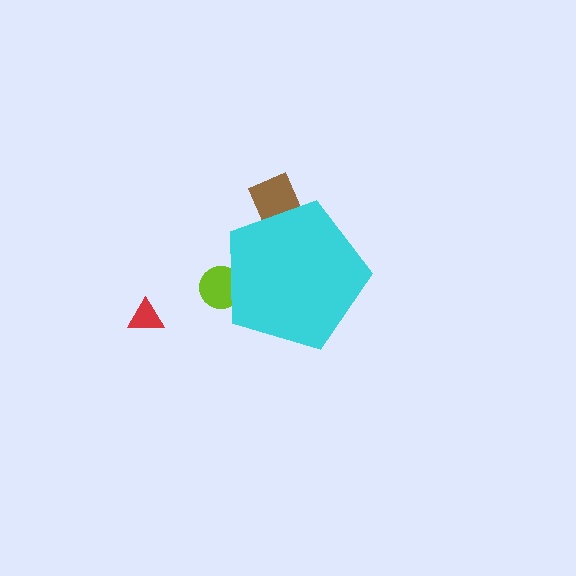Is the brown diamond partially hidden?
Yes, the brown diamond is partially hidden behind the cyan pentagon.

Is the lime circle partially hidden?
Yes, the lime circle is partially hidden behind the cyan pentagon.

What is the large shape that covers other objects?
A cyan pentagon.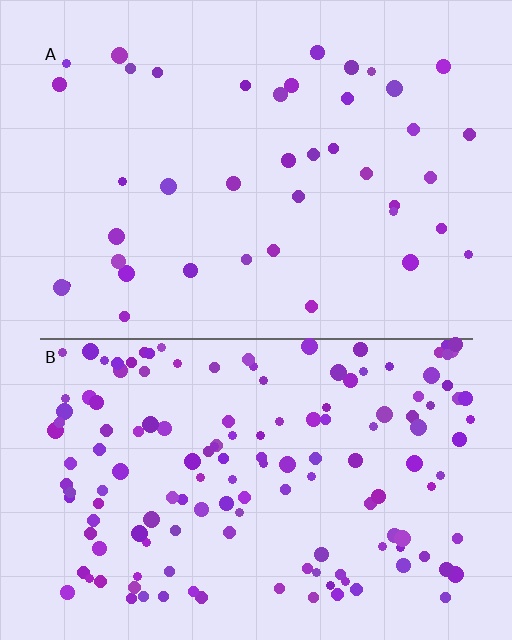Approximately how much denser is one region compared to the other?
Approximately 3.7× — region B over region A.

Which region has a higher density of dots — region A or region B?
B (the bottom).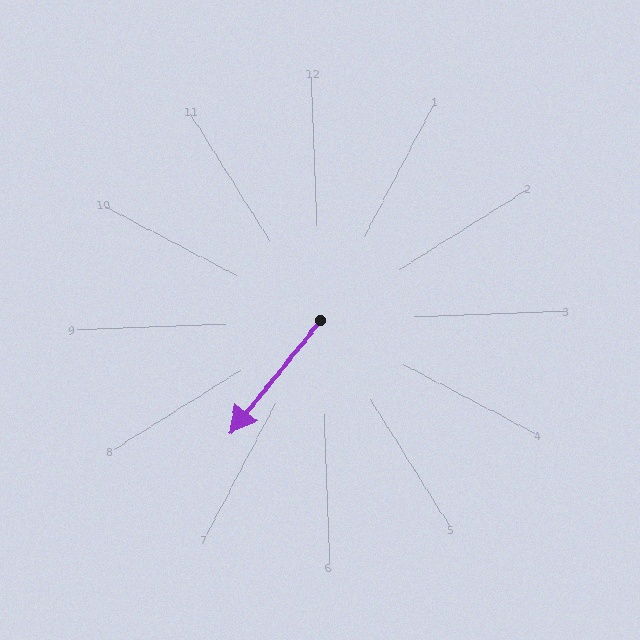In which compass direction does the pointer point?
Southwest.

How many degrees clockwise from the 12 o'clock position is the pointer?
Approximately 221 degrees.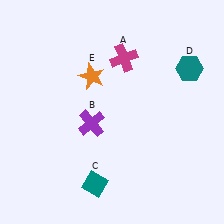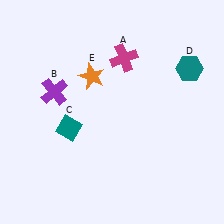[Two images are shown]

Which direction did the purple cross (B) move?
The purple cross (B) moved left.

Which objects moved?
The objects that moved are: the purple cross (B), the teal diamond (C).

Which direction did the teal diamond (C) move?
The teal diamond (C) moved up.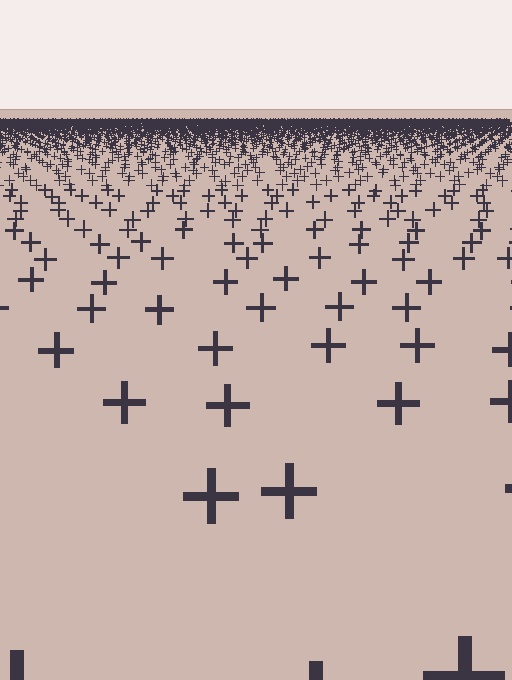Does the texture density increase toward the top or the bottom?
Density increases toward the top.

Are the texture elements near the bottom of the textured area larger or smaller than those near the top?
Larger. Near the bottom, elements are closer to the viewer and appear at a bigger on-screen size.